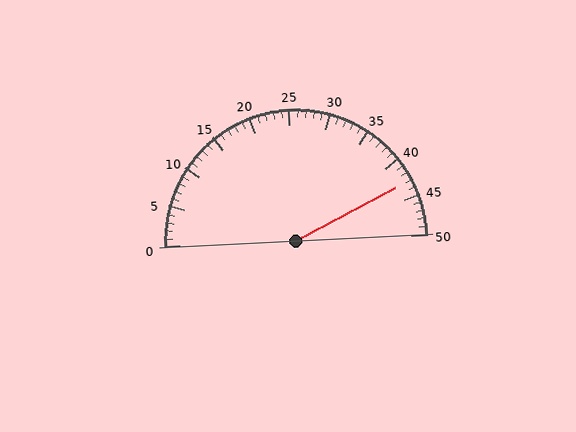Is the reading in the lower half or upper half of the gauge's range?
The reading is in the upper half of the range (0 to 50).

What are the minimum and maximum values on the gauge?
The gauge ranges from 0 to 50.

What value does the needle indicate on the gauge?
The needle indicates approximately 43.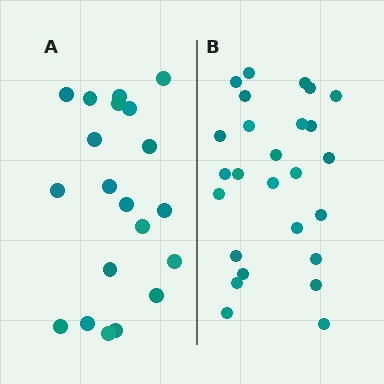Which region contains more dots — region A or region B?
Region B (the right region) has more dots.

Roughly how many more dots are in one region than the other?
Region B has about 6 more dots than region A.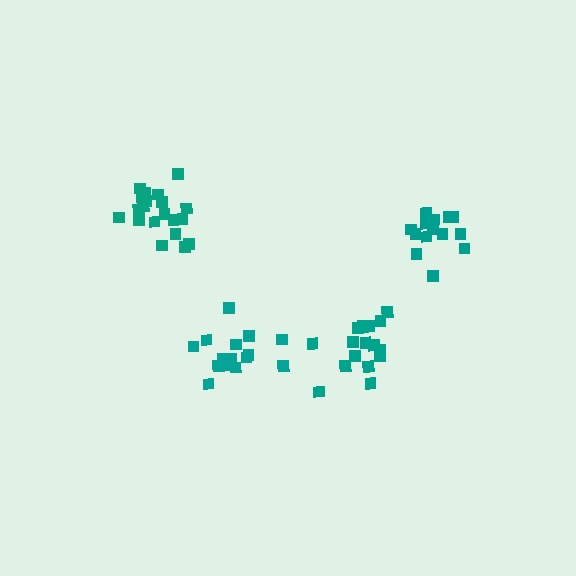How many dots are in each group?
Group 1: 16 dots, Group 2: 15 dots, Group 3: 20 dots, Group 4: 16 dots (67 total).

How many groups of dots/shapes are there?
There are 4 groups.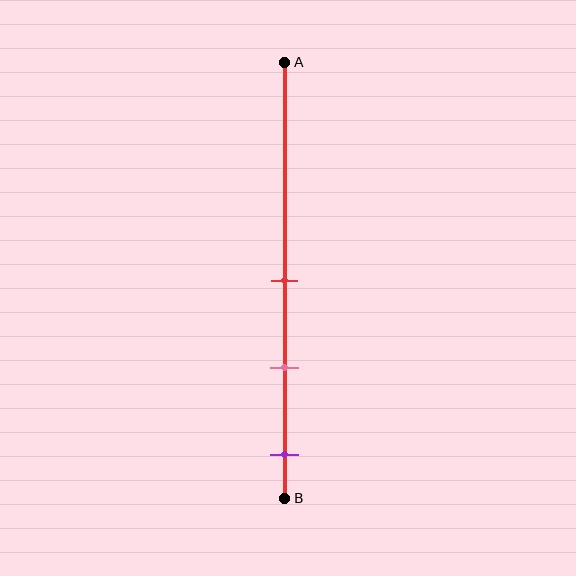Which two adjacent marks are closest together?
The red and pink marks are the closest adjacent pair.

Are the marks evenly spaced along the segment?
Yes, the marks are approximately evenly spaced.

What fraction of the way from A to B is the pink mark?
The pink mark is approximately 70% (0.7) of the way from A to B.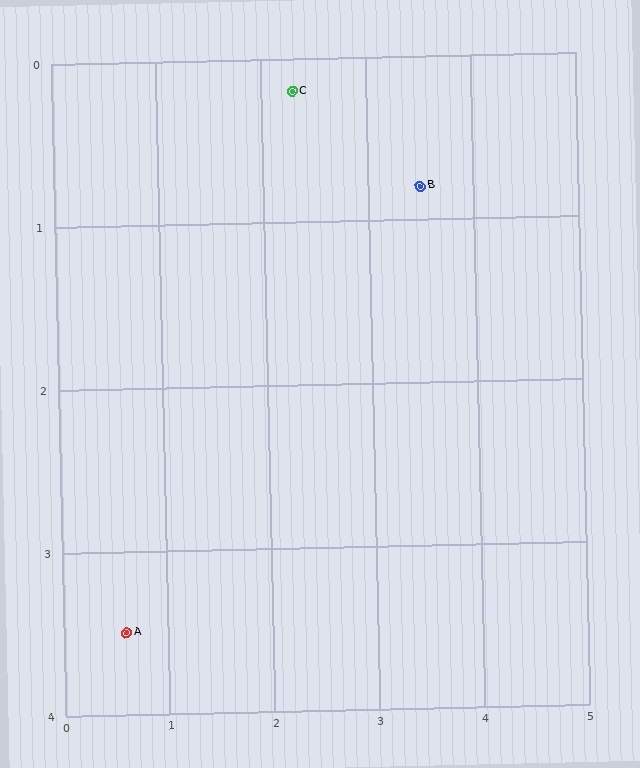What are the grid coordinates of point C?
Point C is at approximately (2.3, 0.2).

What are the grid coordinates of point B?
Point B is at approximately (3.5, 0.8).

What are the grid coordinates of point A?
Point A is at approximately (0.6, 3.5).